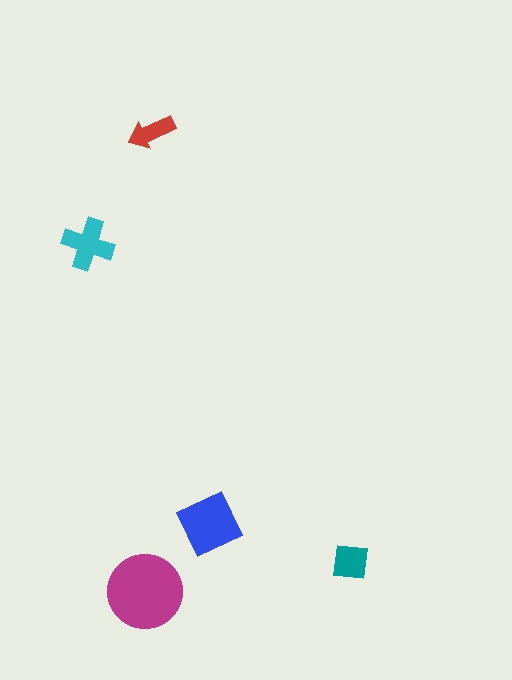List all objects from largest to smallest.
The magenta circle, the blue diamond, the cyan cross, the teal square, the red arrow.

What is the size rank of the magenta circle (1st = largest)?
1st.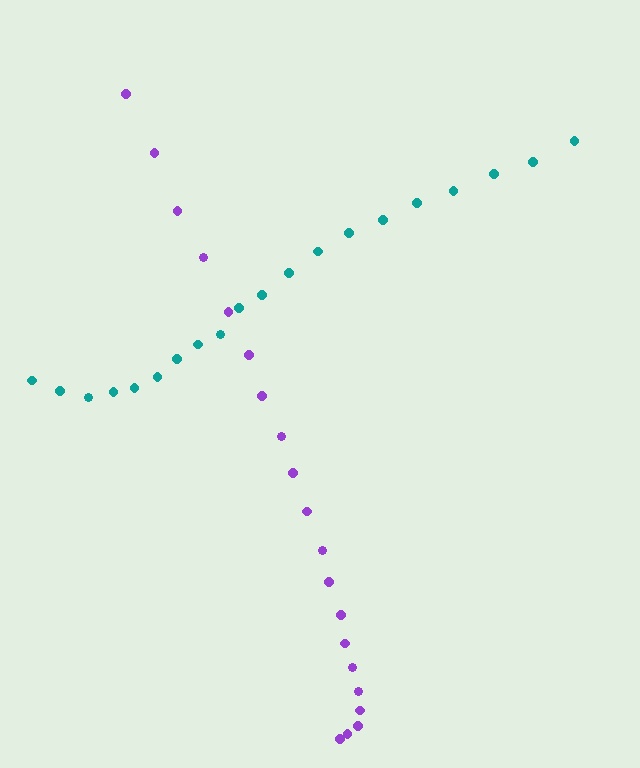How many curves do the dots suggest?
There are 2 distinct paths.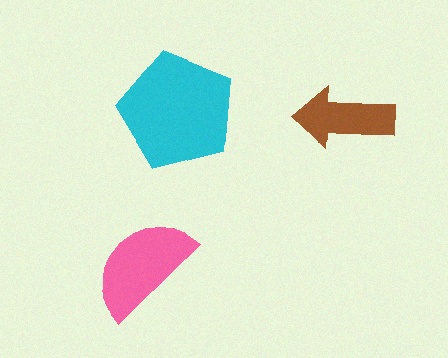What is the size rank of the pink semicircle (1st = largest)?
2nd.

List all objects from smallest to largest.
The brown arrow, the pink semicircle, the cyan pentagon.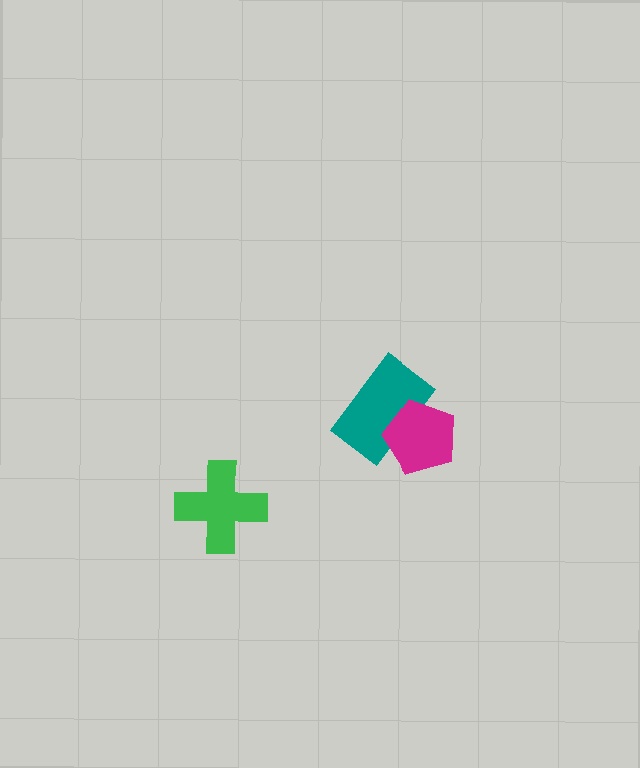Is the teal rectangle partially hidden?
Yes, it is partially covered by another shape.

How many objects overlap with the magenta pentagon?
1 object overlaps with the magenta pentagon.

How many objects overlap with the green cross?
0 objects overlap with the green cross.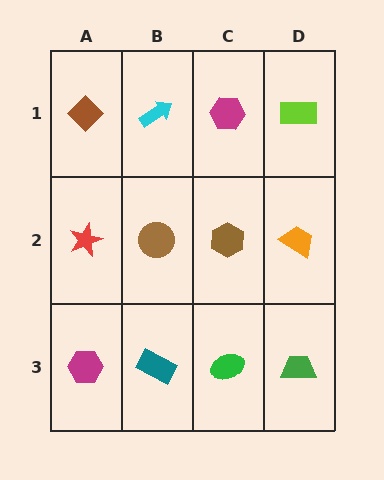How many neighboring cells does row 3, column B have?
3.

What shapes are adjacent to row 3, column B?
A brown circle (row 2, column B), a magenta hexagon (row 3, column A), a green ellipse (row 3, column C).